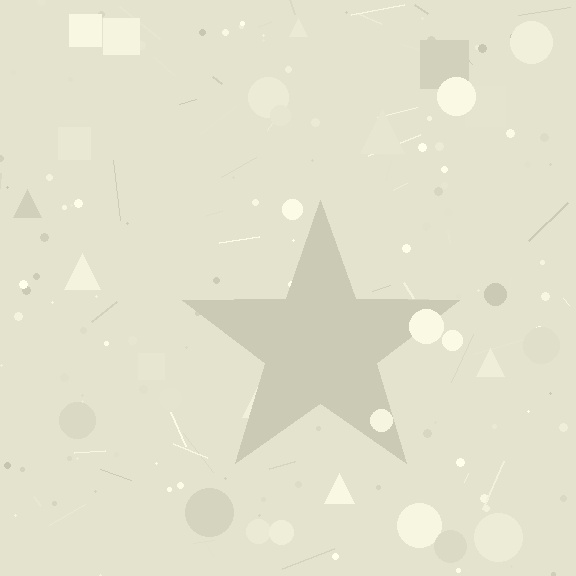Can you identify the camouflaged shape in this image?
The camouflaged shape is a star.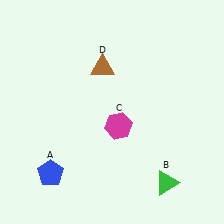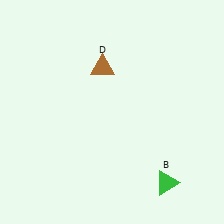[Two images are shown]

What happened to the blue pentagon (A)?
The blue pentagon (A) was removed in Image 2. It was in the bottom-left area of Image 1.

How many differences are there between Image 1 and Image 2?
There are 2 differences between the two images.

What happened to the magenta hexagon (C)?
The magenta hexagon (C) was removed in Image 2. It was in the bottom-right area of Image 1.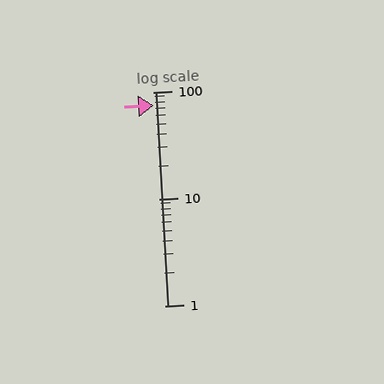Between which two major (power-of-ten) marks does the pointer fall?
The pointer is between 10 and 100.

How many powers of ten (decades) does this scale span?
The scale spans 2 decades, from 1 to 100.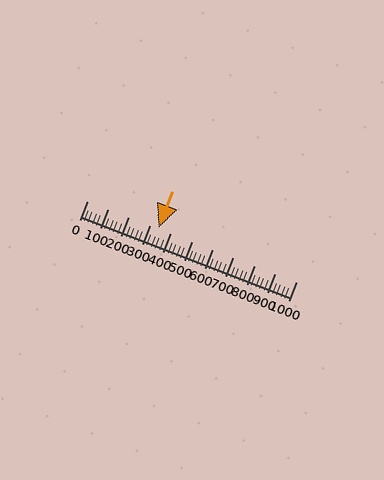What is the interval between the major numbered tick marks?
The major tick marks are spaced 100 units apart.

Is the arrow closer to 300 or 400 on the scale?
The arrow is closer to 300.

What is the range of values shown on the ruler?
The ruler shows values from 0 to 1000.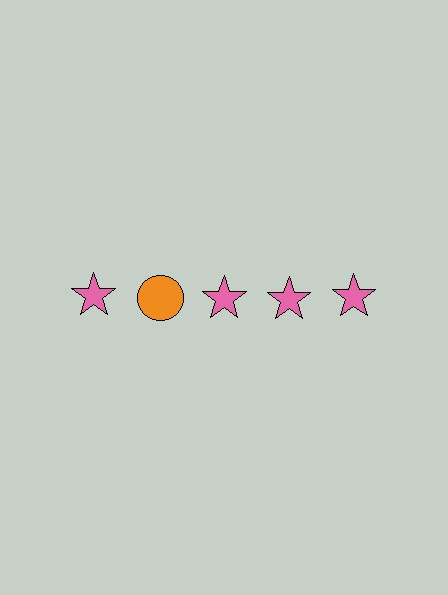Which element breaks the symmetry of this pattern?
The orange circle in the top row, second from left column breaks the symmetry. All other shapes are pink stars.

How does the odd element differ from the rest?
It differs in both color (orange instead of pink) and shape (circle instead of star).